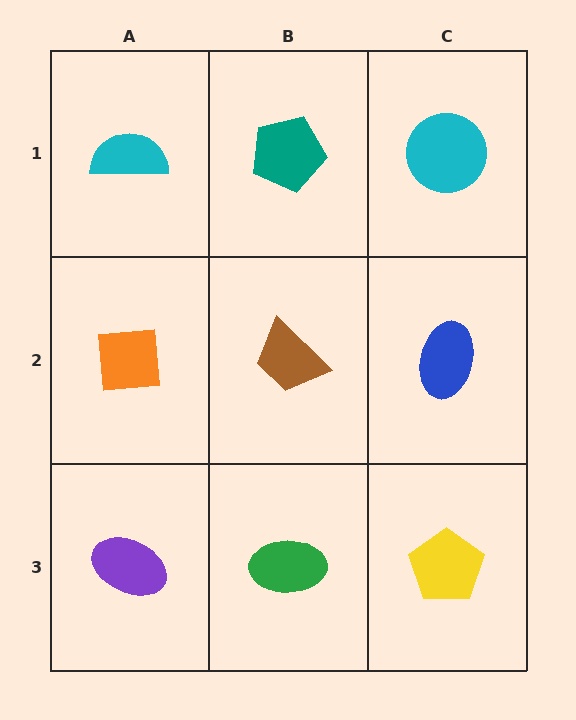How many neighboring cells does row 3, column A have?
2.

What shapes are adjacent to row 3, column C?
A blue ellipse (row 2, column C), a green ellipse (row 3, column B).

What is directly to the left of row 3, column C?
A green ellipse.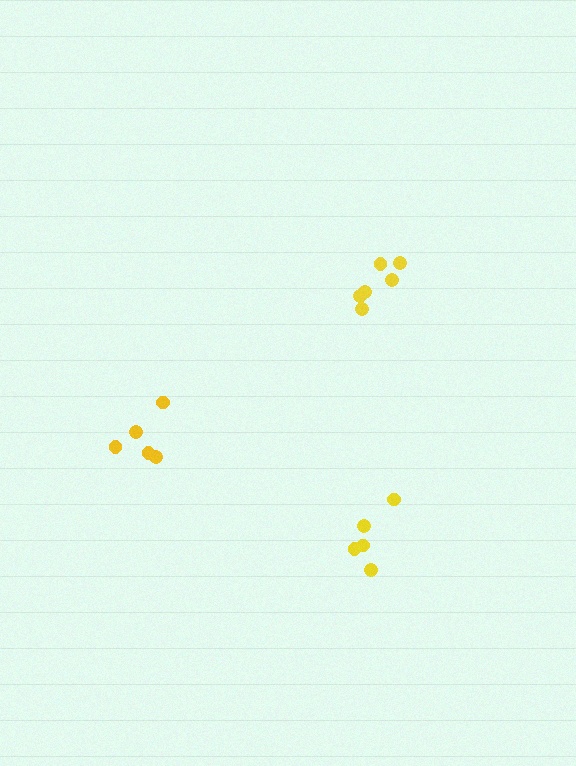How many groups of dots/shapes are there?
There are 3 groups.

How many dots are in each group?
Group 1: 5 dots, Group 2: 5 dots, Group 3: 6 dots (16 total).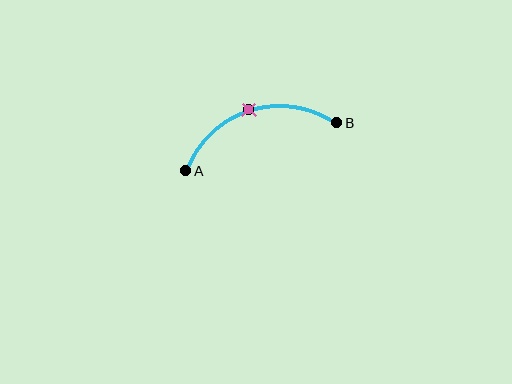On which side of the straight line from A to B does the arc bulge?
The arc bulges above the straight line connecting A and B.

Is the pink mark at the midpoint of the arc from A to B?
Yes. The pink mark lies on the arc at equal arc-length from both A and B — it is the arc midpoint.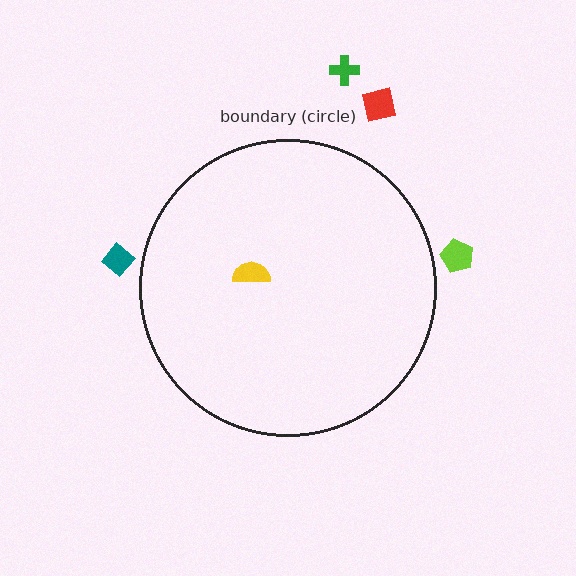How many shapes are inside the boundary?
1 inside, 4 outside.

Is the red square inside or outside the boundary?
Outside.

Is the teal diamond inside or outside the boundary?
Outside.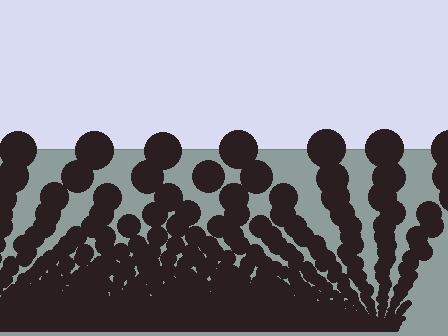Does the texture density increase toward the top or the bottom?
Density increases toward the bottom.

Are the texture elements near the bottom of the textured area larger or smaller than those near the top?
Smaller. The gradient is inverted — elements near the bottom are smaller and denser.